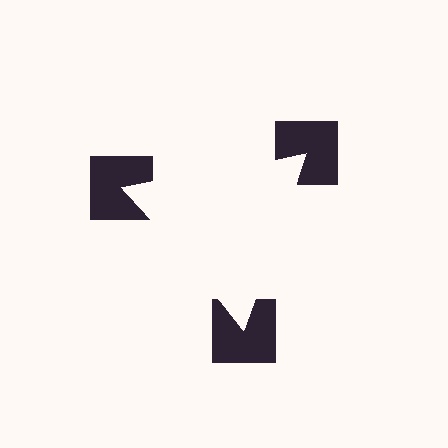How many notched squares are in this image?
There are 3 — one at each vertex of the illusory triangle.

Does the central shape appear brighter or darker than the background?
It typically appears slightly brighter than the background, even though no actual brightness change is drawn.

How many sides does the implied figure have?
3 sides.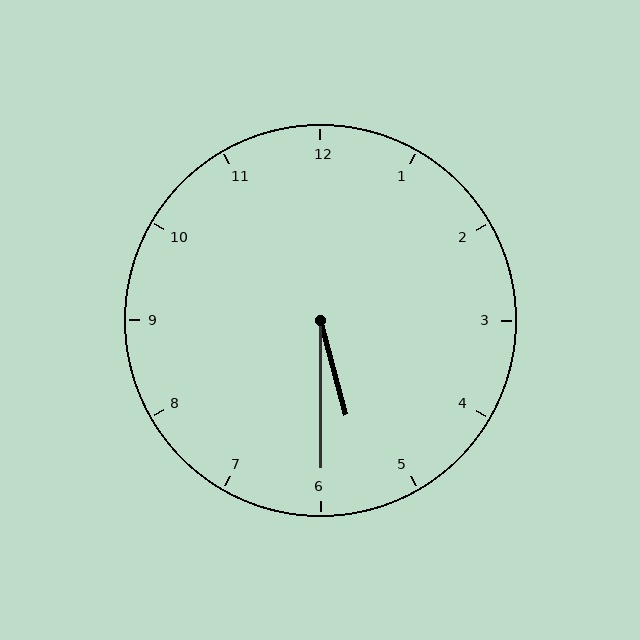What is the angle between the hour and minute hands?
Approximately 15 degrees.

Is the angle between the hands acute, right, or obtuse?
It is acute.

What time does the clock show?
5:30.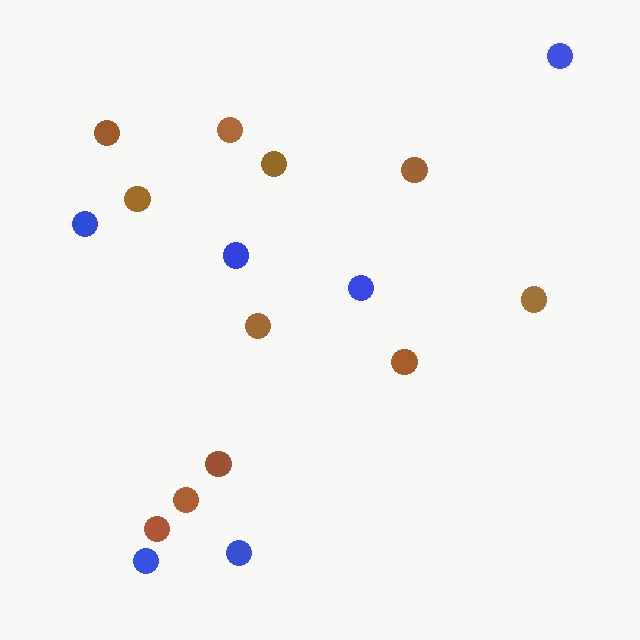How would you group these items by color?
There are 2 groups: one group of brown circles (11) and one group of blue circles (6).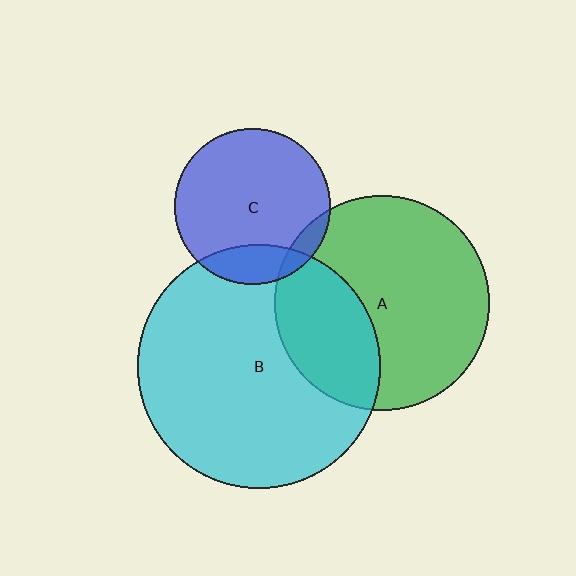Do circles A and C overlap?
Yes.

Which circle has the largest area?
Circle B (cyan).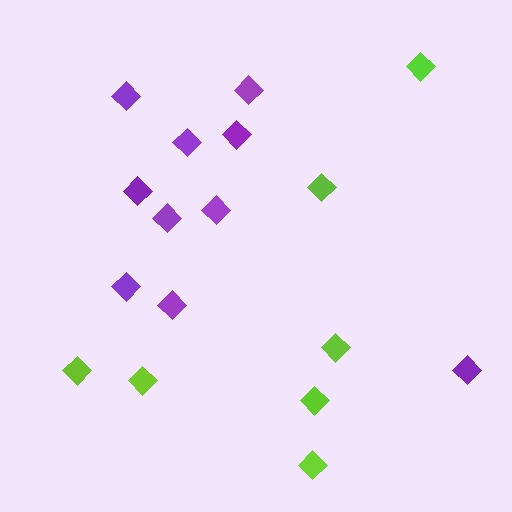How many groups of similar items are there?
There are 2 groups: one group of lime diamonds (7) and one group of purple diamonds (10).